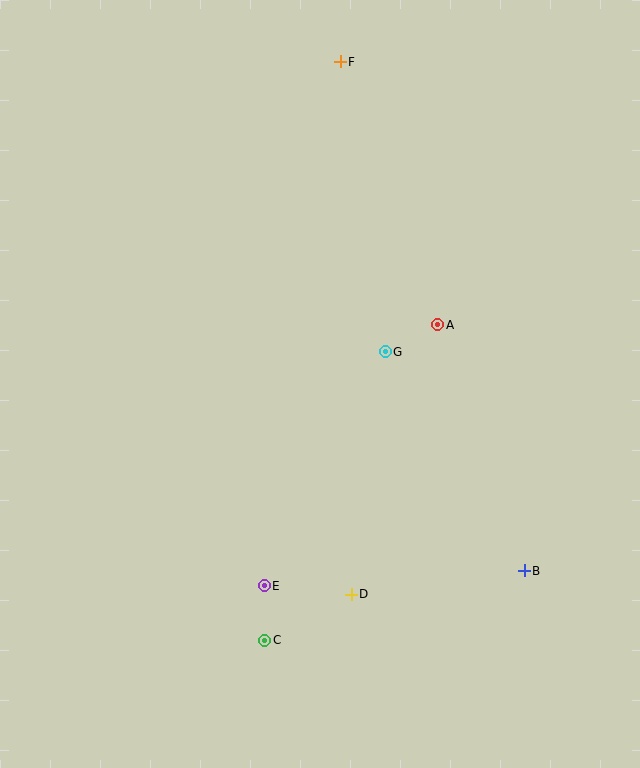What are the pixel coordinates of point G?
Point G is at (385, 352).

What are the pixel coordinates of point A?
Point A is at (438, 325).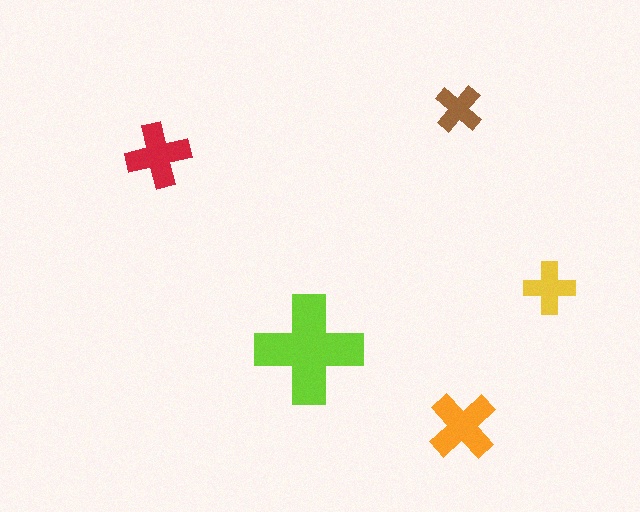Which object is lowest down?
The orange cross is bottommost.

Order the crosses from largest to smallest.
the lime one, the orange one, the red one, the yellow one, the brown one.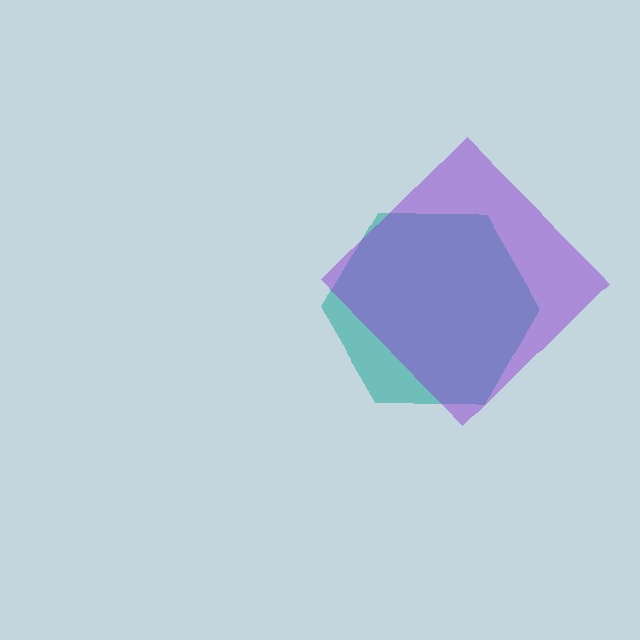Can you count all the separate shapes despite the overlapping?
Yes, there are 2 separate shapes.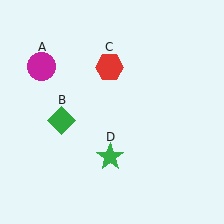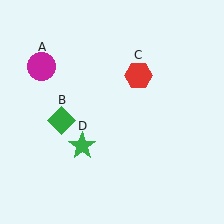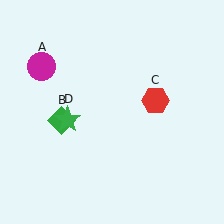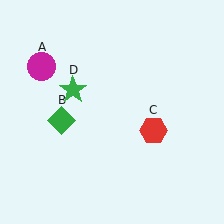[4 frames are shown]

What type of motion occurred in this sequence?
The red hexagon (object C), green star (object D) rotated clockwise around the center of the scene.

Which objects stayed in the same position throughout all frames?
Magenta circle (object A) and green diamond (object B) remained stationary.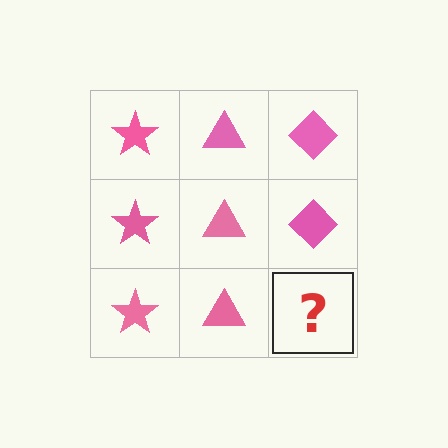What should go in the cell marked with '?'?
The missing cell should contain a pink diamond.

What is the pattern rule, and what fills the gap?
The rule is that each column has a consistent shape. The gap should be filled with a pink diamond.